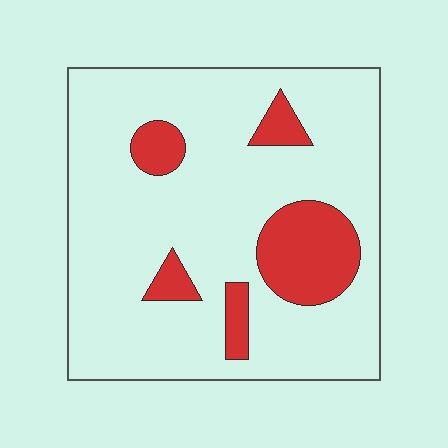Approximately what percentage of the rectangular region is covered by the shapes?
Approximately 15%.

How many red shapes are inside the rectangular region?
5.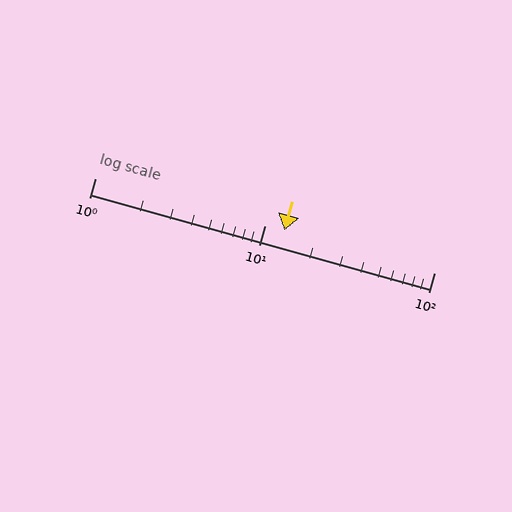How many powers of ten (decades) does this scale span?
The scale spans 2 decades, from 1 to 100.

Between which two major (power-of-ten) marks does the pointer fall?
The pointer is between 10 and 100.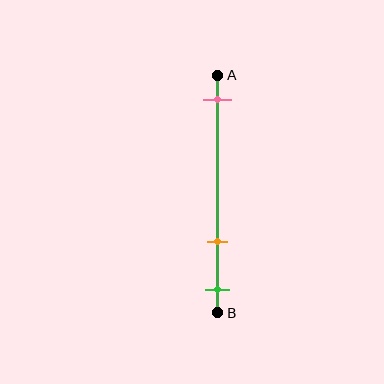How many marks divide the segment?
There are 3 marks dividing the segment.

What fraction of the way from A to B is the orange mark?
The orange mark is approximately 70% (0.7) of the way from A to B.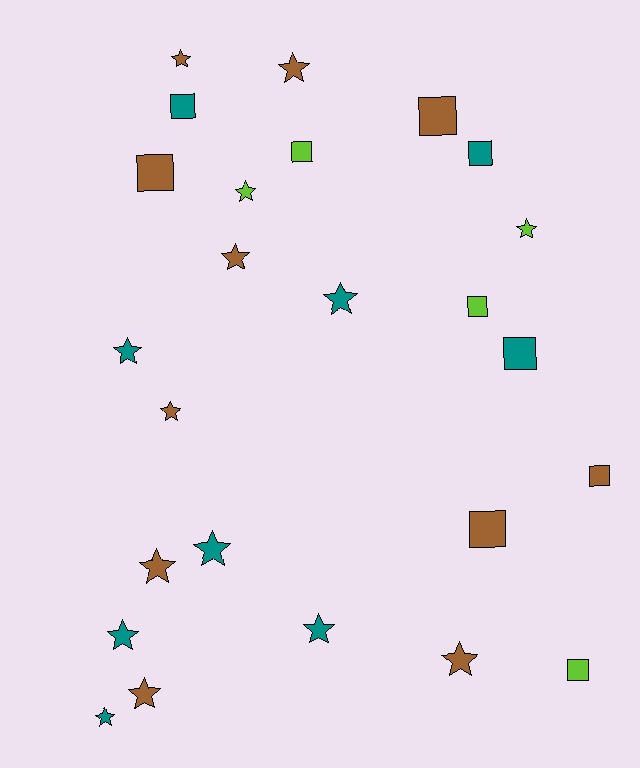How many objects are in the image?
There are 25 objects.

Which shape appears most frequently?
Star, with 15 objects.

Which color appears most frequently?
Brown, with 11 objects.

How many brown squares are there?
There are 4 brown squares.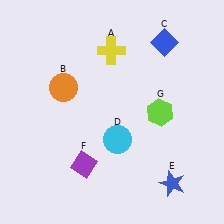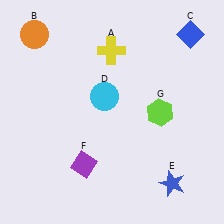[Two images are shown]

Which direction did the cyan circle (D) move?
The cyan circle (D) moved up.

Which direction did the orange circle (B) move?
The orange circle (B) moved up.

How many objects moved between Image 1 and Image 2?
3 objects moved between the two images.